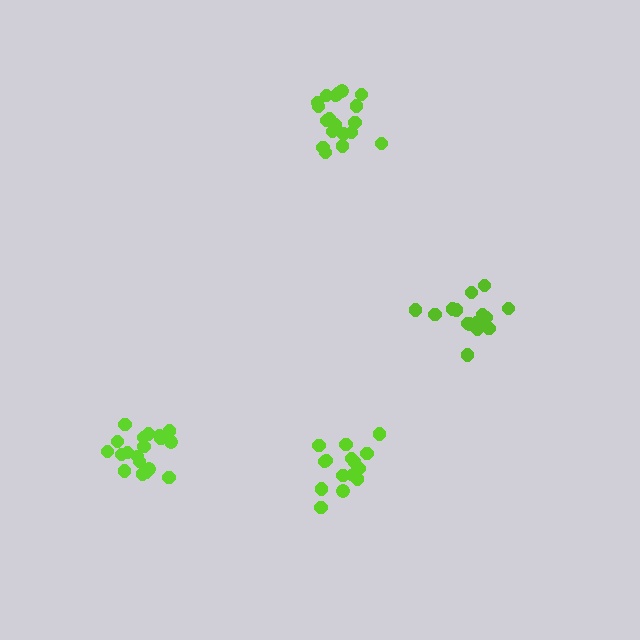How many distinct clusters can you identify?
There are 4 distinct clusters.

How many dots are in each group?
Group 1: 19 dots, Group 2: 16 dots, Group 3: 17 dots, Group 4: 19 dots (71 total).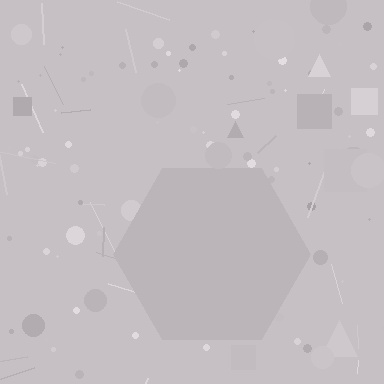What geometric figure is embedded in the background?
A hexagon is embedded in the background.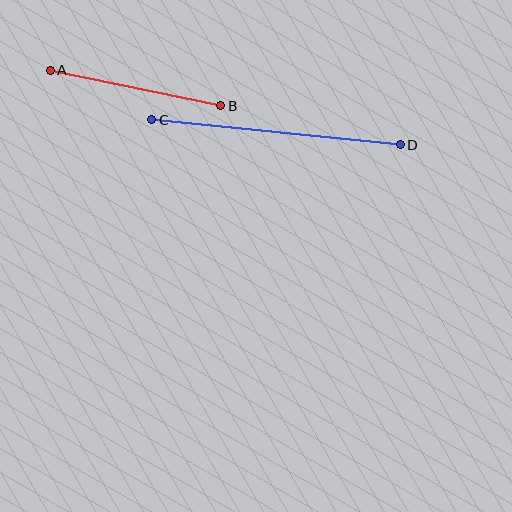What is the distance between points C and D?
The distance is approximately 250 pixels.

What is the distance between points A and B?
The distance is approximately 174 pixels.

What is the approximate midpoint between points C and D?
The midpoint is at approximately (276, 132) pixels.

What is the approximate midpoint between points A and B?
The midpoint is at approximately (136, 88) pixels.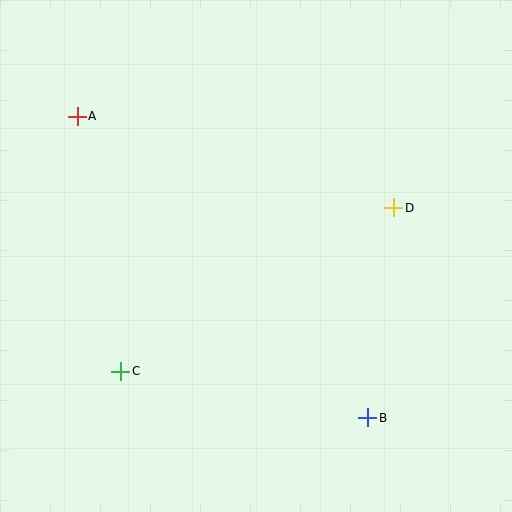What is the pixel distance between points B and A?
The distance between B and A is 419 pixels.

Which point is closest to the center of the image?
Point D at (394, 208) is closest to the center.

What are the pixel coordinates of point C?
Point C is at (121, 371).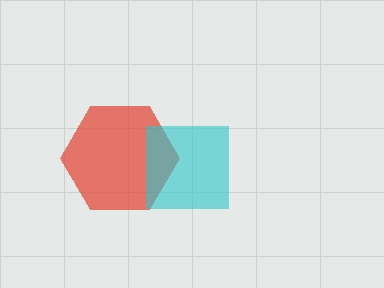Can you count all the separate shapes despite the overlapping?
Yes, there are 2 separate shapes.